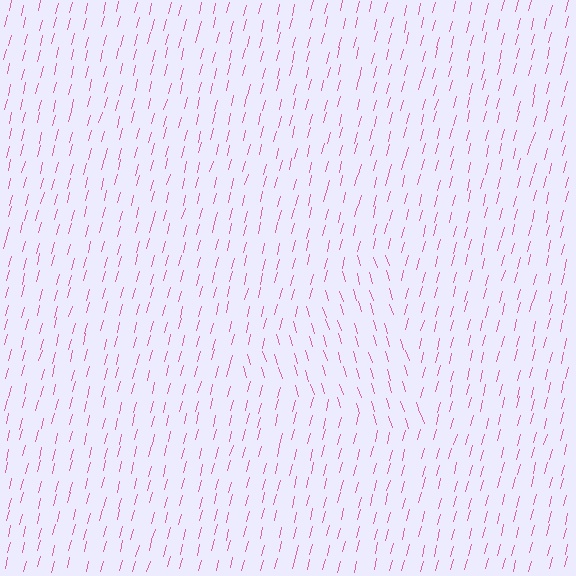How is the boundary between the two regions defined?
The boundary is defined purely by a change in line orientation (approximately 32 degrees difference). All lines are the same color and thickness.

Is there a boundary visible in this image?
Yes, there is a texture boundary formed by a change in line orientation.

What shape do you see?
I see a triangle.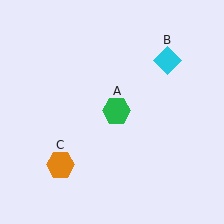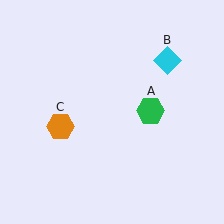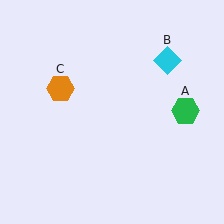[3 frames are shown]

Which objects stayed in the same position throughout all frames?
Cyan diamond (object B) remained stationary.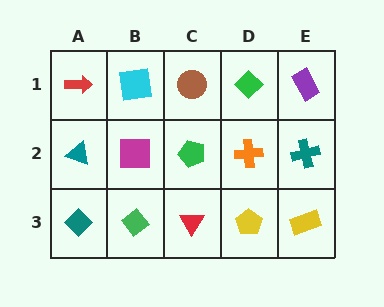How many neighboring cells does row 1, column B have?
3.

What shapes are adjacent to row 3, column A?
A teal triangle (row 2, column A), a green diamond (row 3, column B).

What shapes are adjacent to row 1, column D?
An orange cross (row 2, column D), a brown circle (row 1, column C), a purple rectangle (row 1, column E).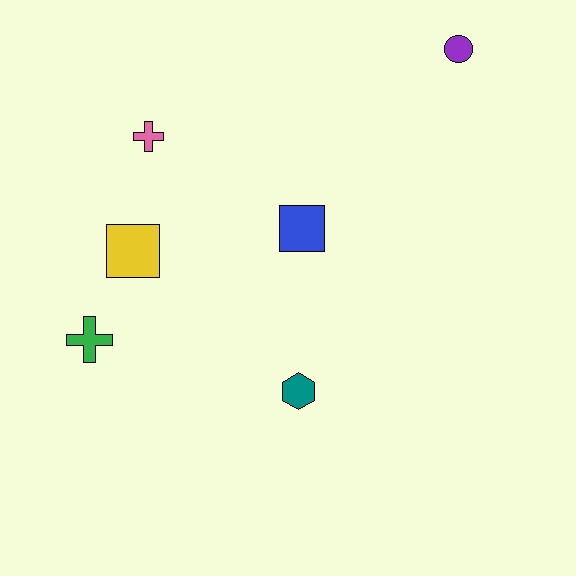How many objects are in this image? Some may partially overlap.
There are 6 objects.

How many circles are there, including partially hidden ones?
There is 1 circle.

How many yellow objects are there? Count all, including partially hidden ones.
There is 1 yellow object.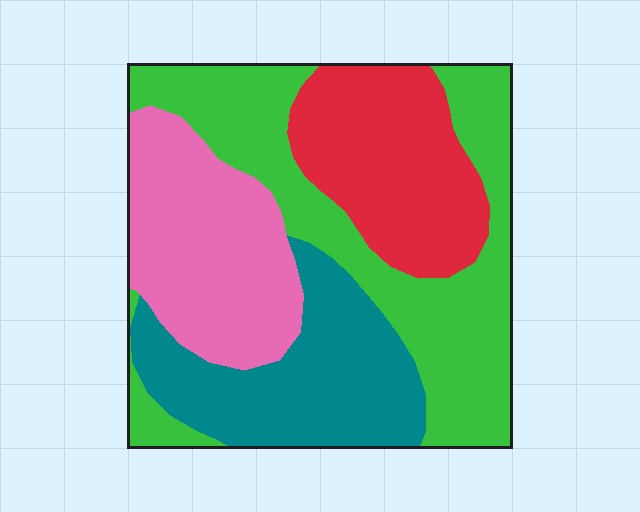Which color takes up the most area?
Green, at roughly 35%.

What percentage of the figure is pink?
Pink covers 22% of the figure.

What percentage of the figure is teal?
Teal covers 22% of the figure.